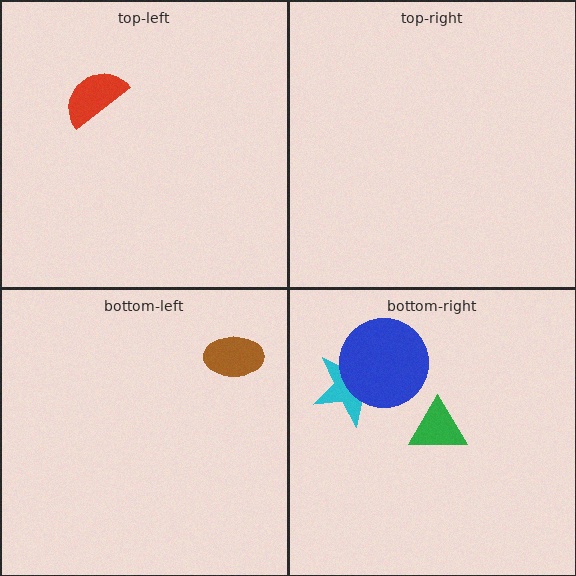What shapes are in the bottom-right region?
The cyan star, the blue circle, the green triangle.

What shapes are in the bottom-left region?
The brown ellipse.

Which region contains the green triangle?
The bottom-right region.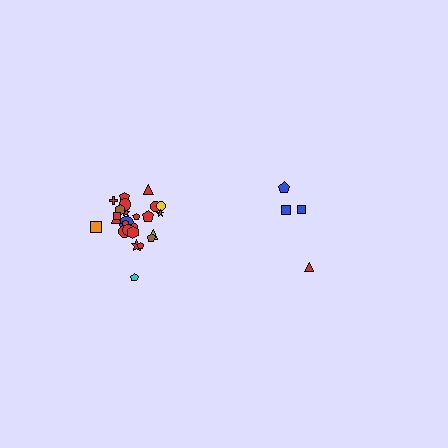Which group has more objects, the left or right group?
The left group.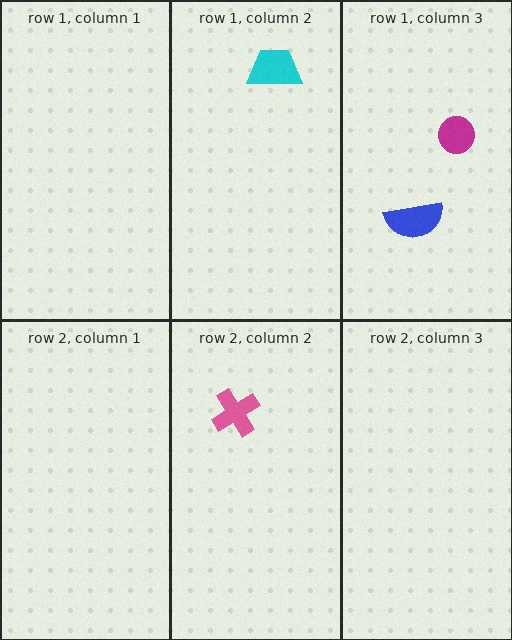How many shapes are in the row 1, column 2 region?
1.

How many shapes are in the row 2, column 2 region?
1.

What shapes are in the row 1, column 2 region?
The cyan trapezoid.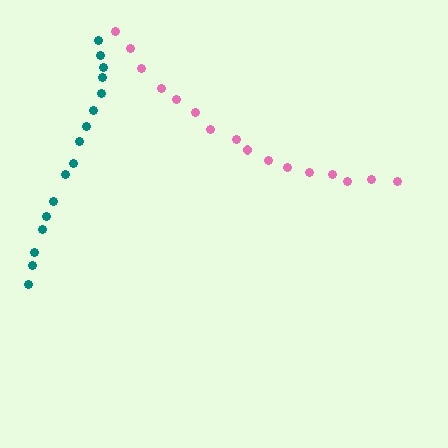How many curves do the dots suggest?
There are 2 distinct paths.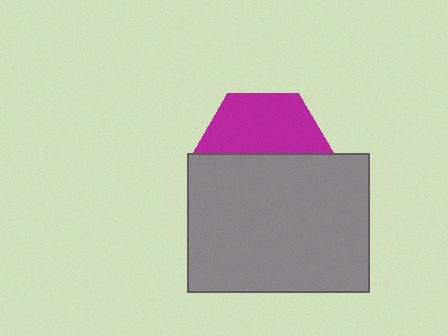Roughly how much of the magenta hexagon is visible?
About half of it is visible (roughly 48%).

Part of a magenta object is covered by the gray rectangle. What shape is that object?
It is a hexagon.